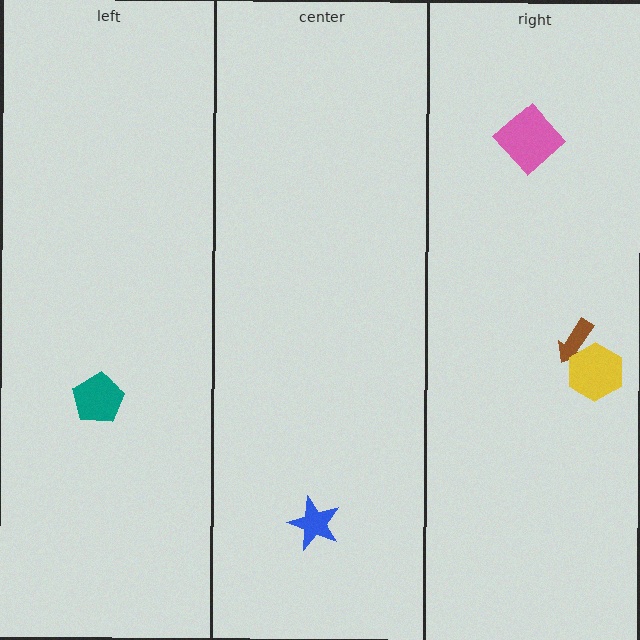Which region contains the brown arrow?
The right region.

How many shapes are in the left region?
1.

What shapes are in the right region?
The brown arrow, the yellow hexagon, the pink diamond.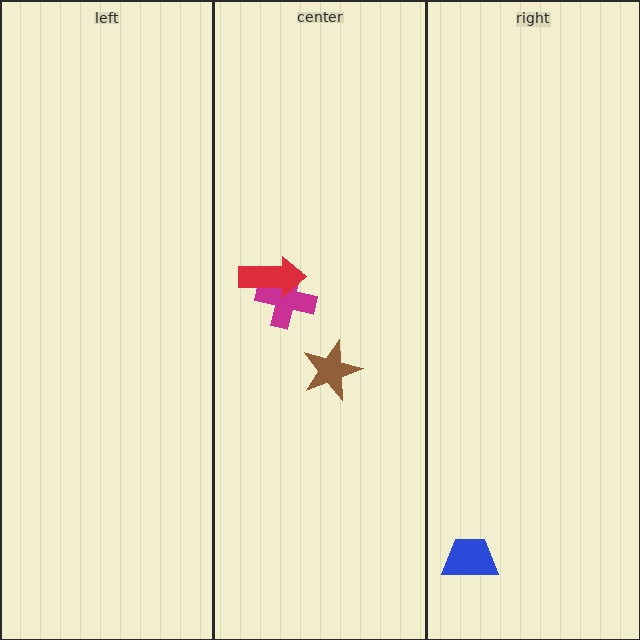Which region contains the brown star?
The center region.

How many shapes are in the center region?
3.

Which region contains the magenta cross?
The center region.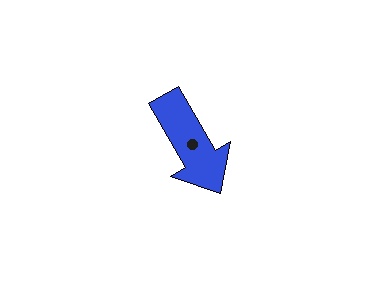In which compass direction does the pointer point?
Southeast.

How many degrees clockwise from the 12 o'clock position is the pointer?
Approximately 150 degrees.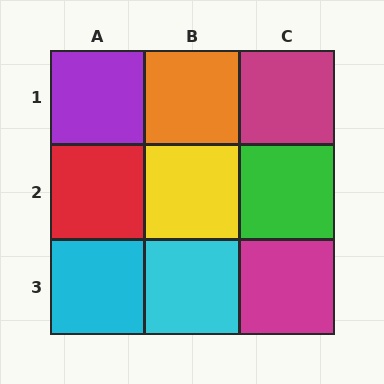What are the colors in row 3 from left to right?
Cyan, cyan, magenta.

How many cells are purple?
1 cell is purple.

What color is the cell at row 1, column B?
Orange.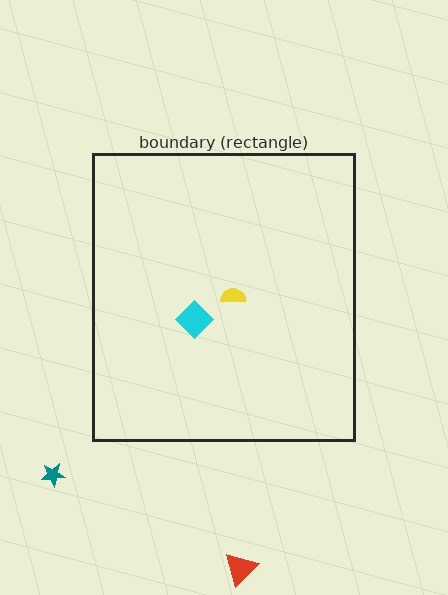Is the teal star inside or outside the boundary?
Outside.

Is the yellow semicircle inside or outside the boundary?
Inside.